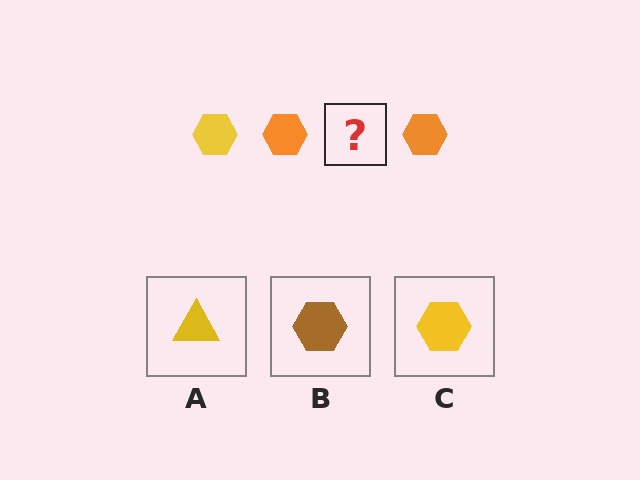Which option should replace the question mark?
Option C.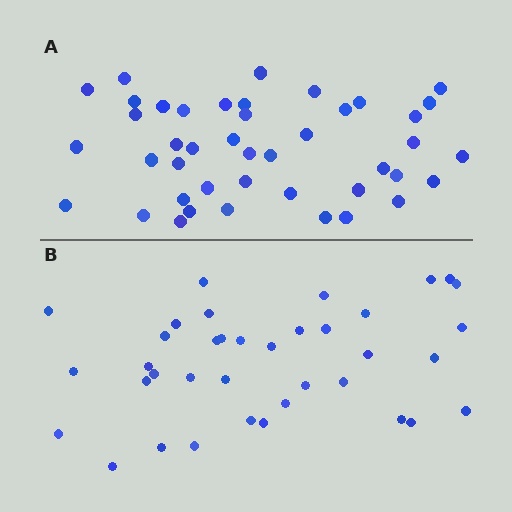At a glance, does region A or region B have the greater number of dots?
Region A (the top region) has more dots.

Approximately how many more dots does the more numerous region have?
Region A has about 6 more dots than region B.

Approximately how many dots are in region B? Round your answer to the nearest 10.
About 40 dots. (The exact count is 37, which rounds to 40.)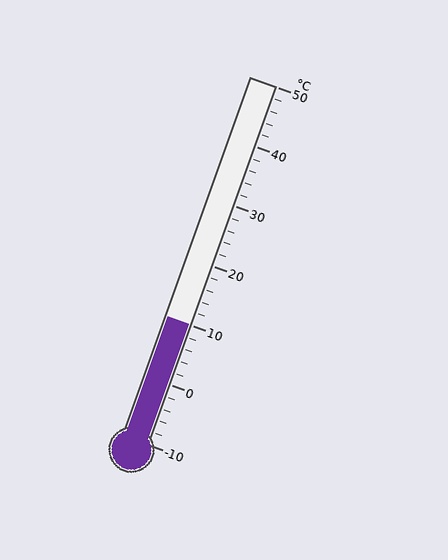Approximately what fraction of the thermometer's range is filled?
The thermometer is filled to approximately 35% of its range.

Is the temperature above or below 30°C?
The temperature is below 30°C.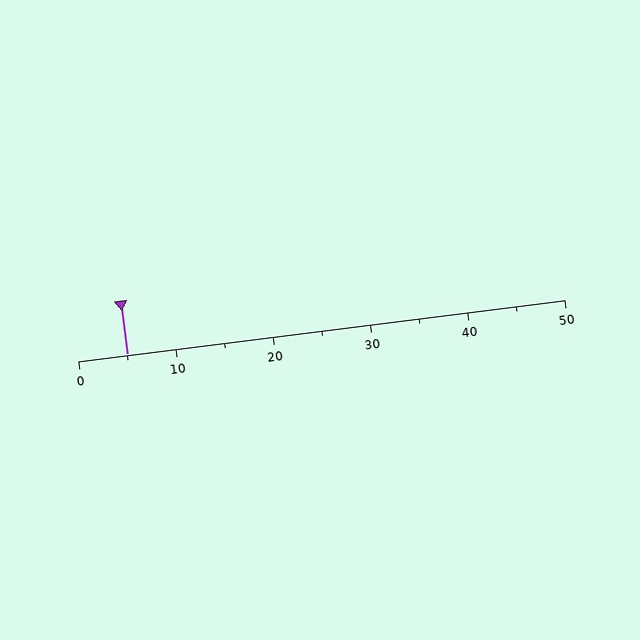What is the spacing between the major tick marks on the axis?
The major ticks are spaced 10 apart.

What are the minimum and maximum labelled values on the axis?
The axis runs from 0 to 50.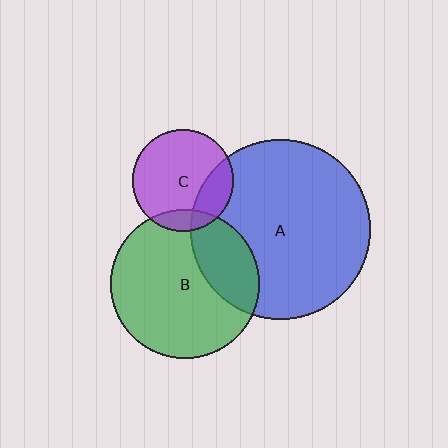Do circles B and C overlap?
Yes.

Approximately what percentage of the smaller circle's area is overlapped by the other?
Approximately 15%.